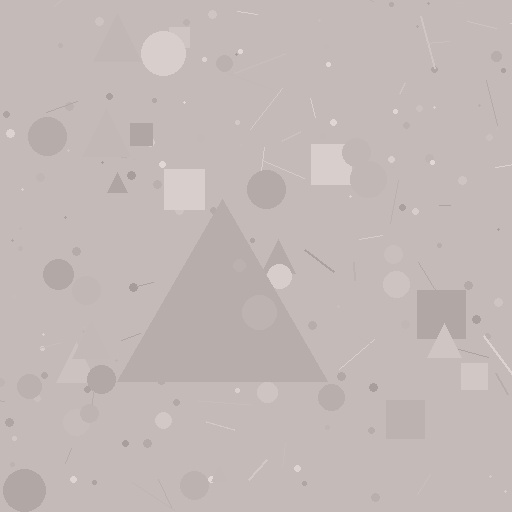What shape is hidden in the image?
A triangle is hidden in the image.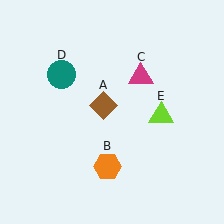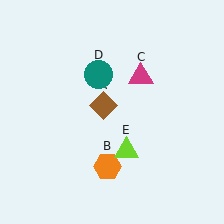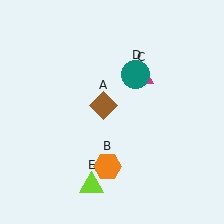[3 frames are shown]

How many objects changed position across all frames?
2 objects changed position: teal circle (object D), lime triangle (object E).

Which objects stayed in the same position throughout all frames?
Brown diamond (object A) and orange hexagon (object B) and magenta triangle (object C) remained stationary.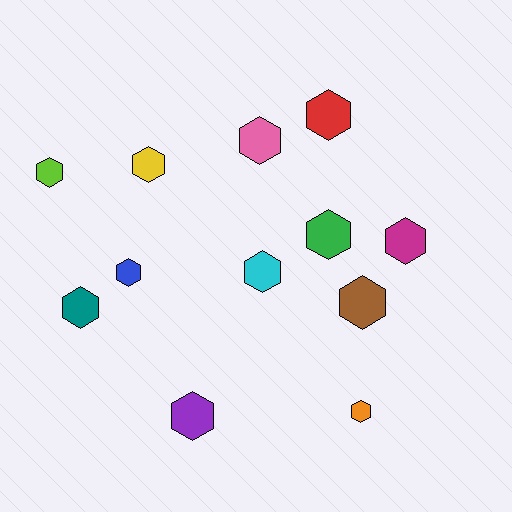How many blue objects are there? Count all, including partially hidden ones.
There is 1 blue object.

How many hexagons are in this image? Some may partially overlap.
There are 12 hexagons.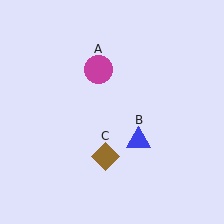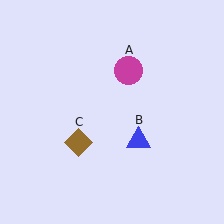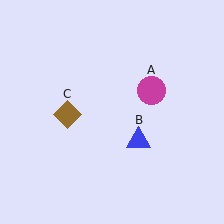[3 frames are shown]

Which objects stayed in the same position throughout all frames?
Blue triangle (object B) remained stationary.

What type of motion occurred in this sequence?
The magenta circle (object A), brown diamond (object C) rotated clockwise around the center of the scene.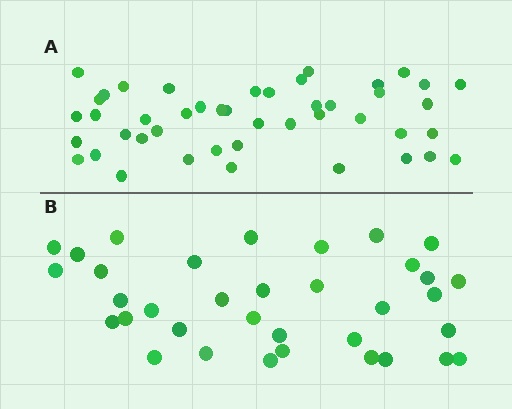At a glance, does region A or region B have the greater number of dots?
Region A (the top region) has more dots.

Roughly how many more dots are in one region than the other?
Region A has roughly 10 or so more dots than region B.